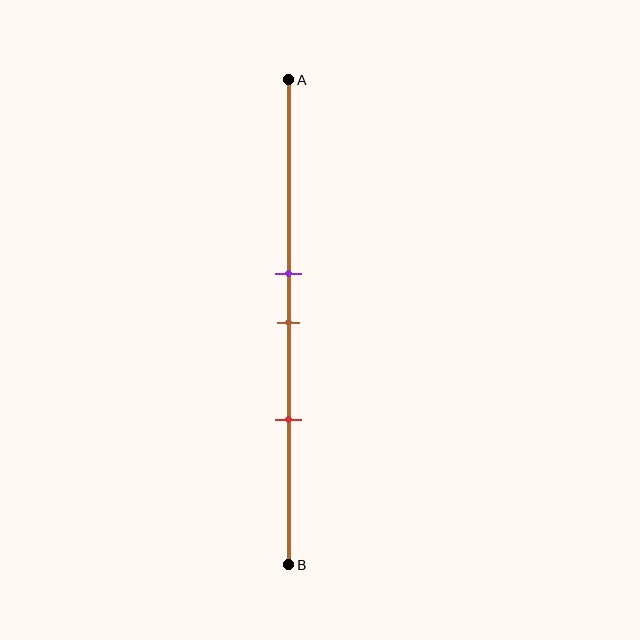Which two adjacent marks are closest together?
The purple and brown marks are the closest adjacent pair.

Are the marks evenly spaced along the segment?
Yes, the marks are approximately evenly spaced.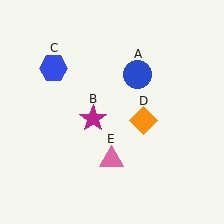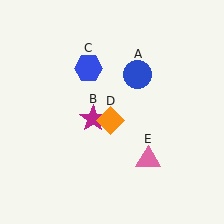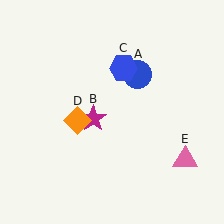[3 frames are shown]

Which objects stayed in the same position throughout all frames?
Blue circle (object A) and magenta star (object B) remained stationary.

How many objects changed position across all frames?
3 objects changed position: blue hexagon (object C), orange diamond (object D), pink triangle (object E).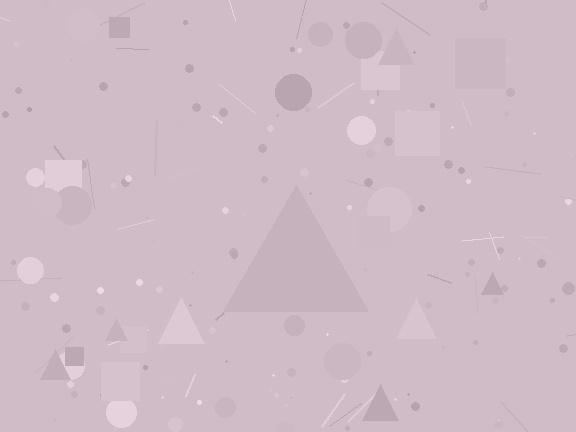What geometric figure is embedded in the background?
A triangle is embedded in the background.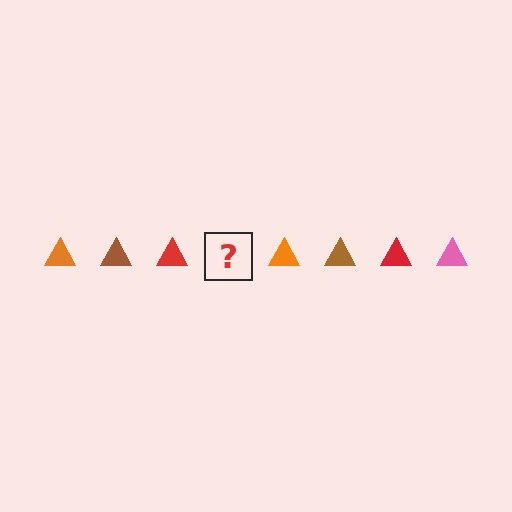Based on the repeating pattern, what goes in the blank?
The blank should be a pink triangle.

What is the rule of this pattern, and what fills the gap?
The rule is that the pattern cycles through orange, brown, red, pink triangles. The gap should be filled with a pink triangle.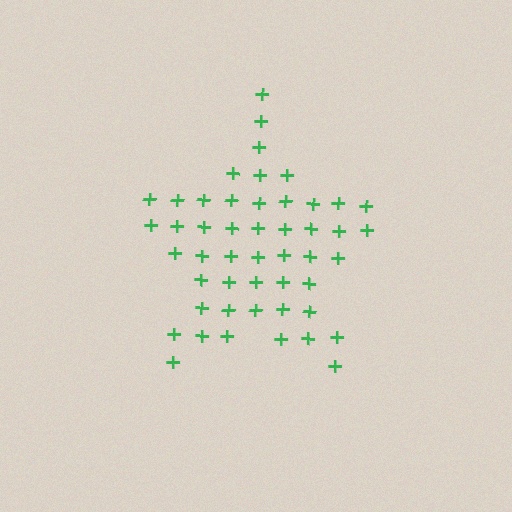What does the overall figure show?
The overall figure shows a star.